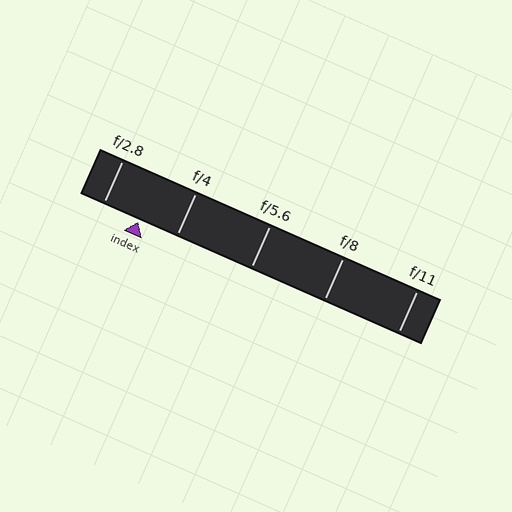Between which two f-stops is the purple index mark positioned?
The index mark is between f/2.8 and f/4.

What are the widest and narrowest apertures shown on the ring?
The widest aperture shown is f/2.8 and the narrowest is f/11.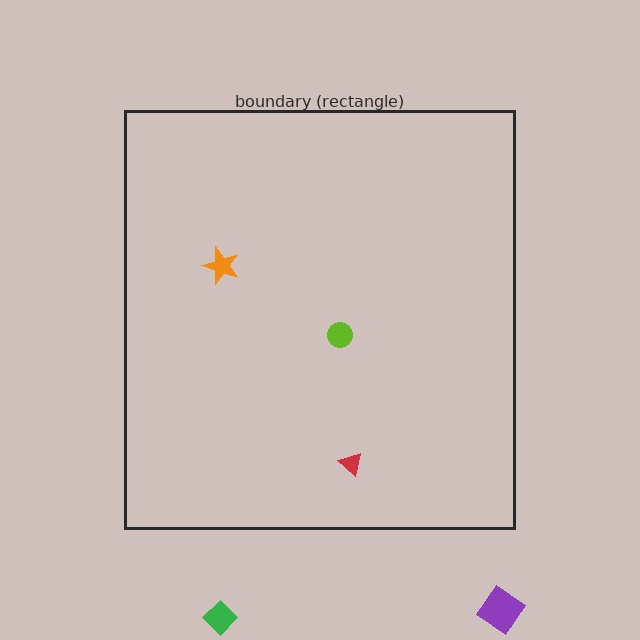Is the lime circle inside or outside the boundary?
Inside.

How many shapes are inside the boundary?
3 inside, 2 outside.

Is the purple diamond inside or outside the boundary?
Outside.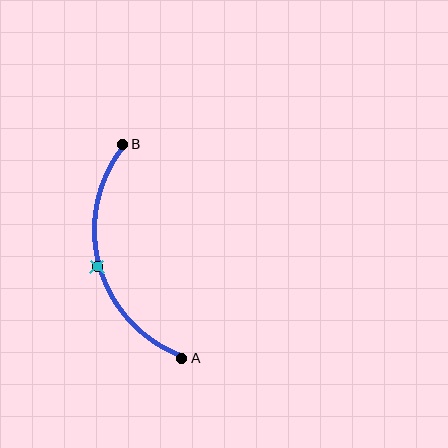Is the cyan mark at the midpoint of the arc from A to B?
Yes. The cyan mark lies on the arc at equal arc-length from both A and B — it is the arc midpoint.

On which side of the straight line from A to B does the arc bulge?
The arc bulges to the left of the straight line connecting A and B.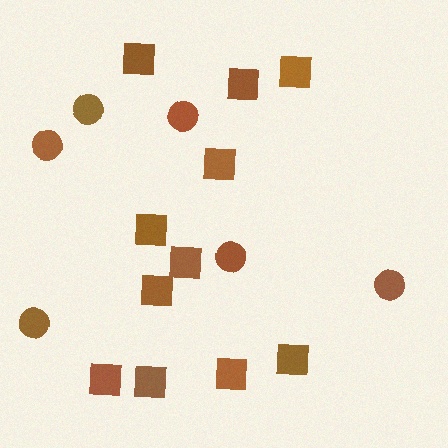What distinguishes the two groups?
There are 2 groups: one group of circles (6) and one group of squares (11).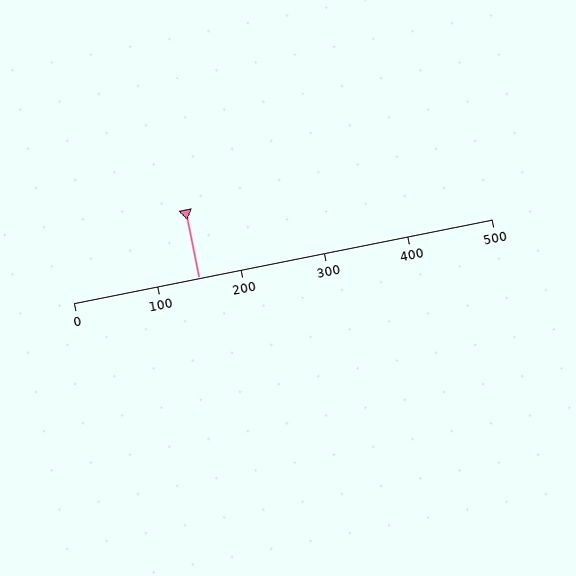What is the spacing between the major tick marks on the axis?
The major ticks are spaced 100 apart.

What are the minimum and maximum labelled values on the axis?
The axis runs from 0 to 500.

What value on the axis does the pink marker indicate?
The marker indicates approximately 150.